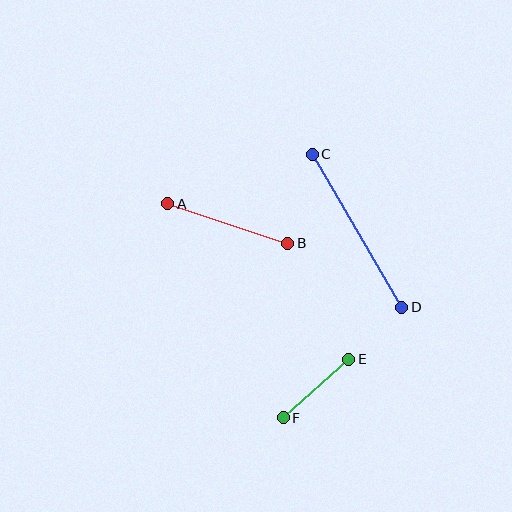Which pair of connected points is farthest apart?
Points C and D are farthest apart.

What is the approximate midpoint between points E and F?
The midpoint is at approximately (316, 388) pixels.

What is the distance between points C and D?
The distance is approximately 177 pixels.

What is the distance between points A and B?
The distance is approximately 126 pixels.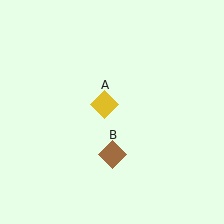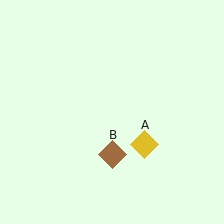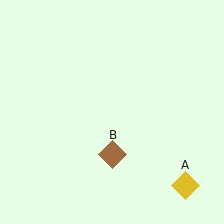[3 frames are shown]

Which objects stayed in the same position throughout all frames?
Brown diamond (object B) remained stationary.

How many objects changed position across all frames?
1 object changed position: yellow diamond (object A).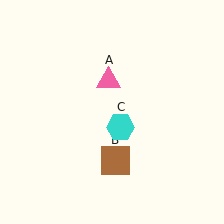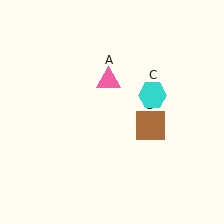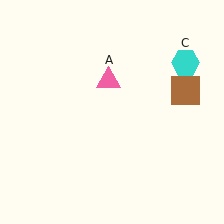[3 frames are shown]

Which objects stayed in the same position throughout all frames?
Pink triangle (object A) remained stationary.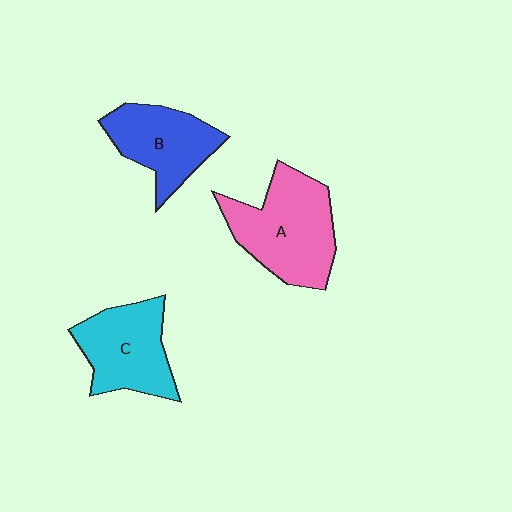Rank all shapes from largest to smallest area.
From largest to smallest: A (pink), C (cyan), B (blue).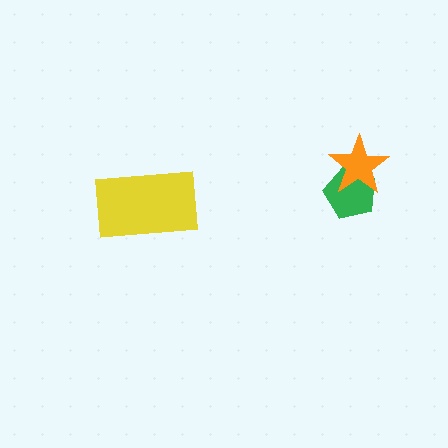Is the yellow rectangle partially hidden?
No, no other shape covers it.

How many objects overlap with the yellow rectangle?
0 objects overlap with the yellow rectangle.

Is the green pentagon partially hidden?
Yes, it is partially covered by another shape.